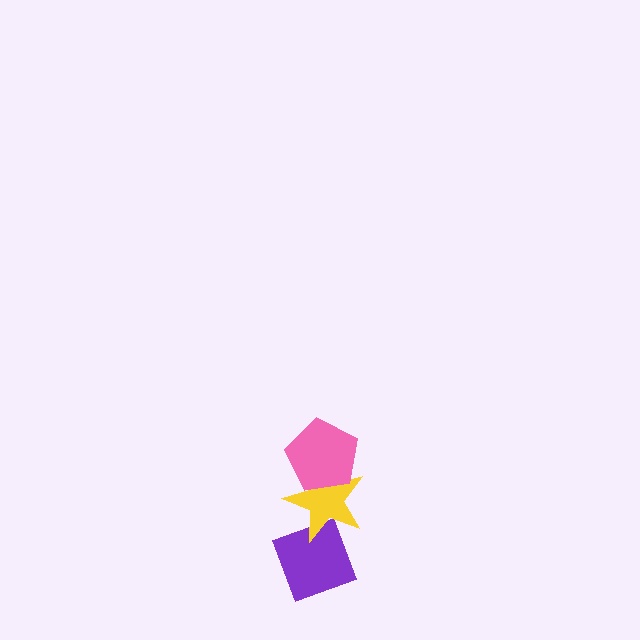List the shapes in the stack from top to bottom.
From top to bottom: the pink pentagon, the yellow star, the purple diamond.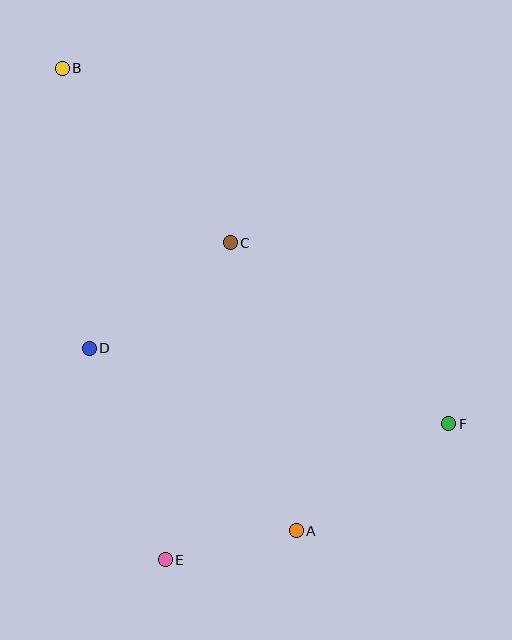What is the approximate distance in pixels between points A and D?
The distance between A and D is approximately 276 pixels.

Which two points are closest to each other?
Points A and E are closest to each other.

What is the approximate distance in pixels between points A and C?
The distance between A and C is approximately 296 pixels.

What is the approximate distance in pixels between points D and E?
The distance between D and E is approximately 225 pixels.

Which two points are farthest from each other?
Points B and F are farthest from each other.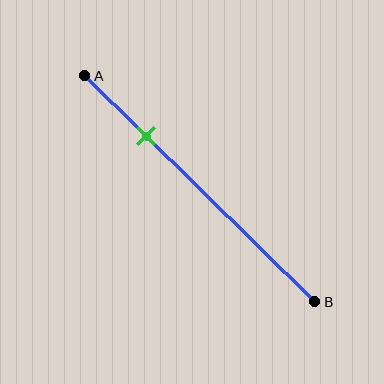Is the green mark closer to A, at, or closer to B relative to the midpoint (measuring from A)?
The green mark is closer to point A than the midpoint of segment AB.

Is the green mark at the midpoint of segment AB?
No, the mark is at about 25% from A, not at the 50% midpoint.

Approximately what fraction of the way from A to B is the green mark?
The green mark is approximately 25% of the way from A to B.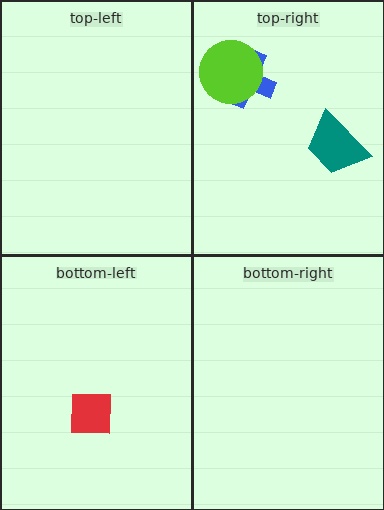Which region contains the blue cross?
The top-right region.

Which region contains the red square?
The bottom-left region.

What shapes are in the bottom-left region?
The red square.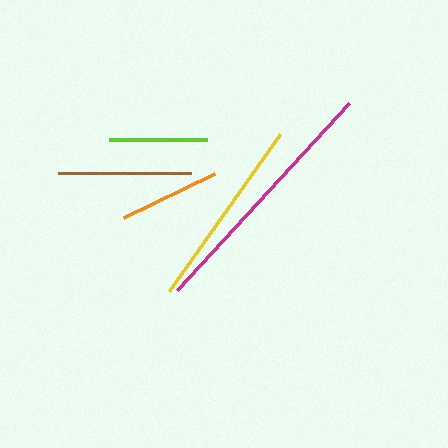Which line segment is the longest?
The magenta line is the longest at approximately 255 pixels.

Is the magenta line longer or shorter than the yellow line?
The magenta line is longer than the yellow line.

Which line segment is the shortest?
The lime line is the shortest at approximately 98 pixels.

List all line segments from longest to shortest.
From longest to shortest: magenta, yellow, brown, orange, lime.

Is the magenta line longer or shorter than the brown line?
The magenta line is longer than the brown line.